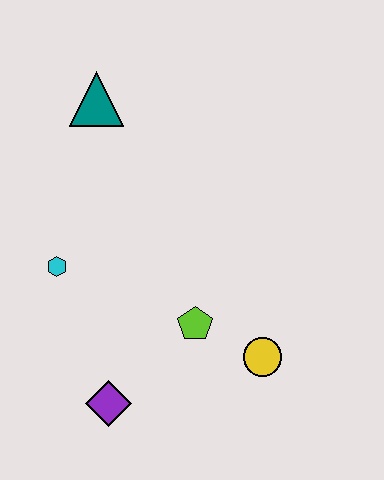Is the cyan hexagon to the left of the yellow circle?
Yes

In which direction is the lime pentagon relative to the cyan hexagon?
The lime pentagon is to the right of the cyan hexagon.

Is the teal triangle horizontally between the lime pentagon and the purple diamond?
No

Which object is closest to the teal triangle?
The cyan hexagon is closest to the teal triangle.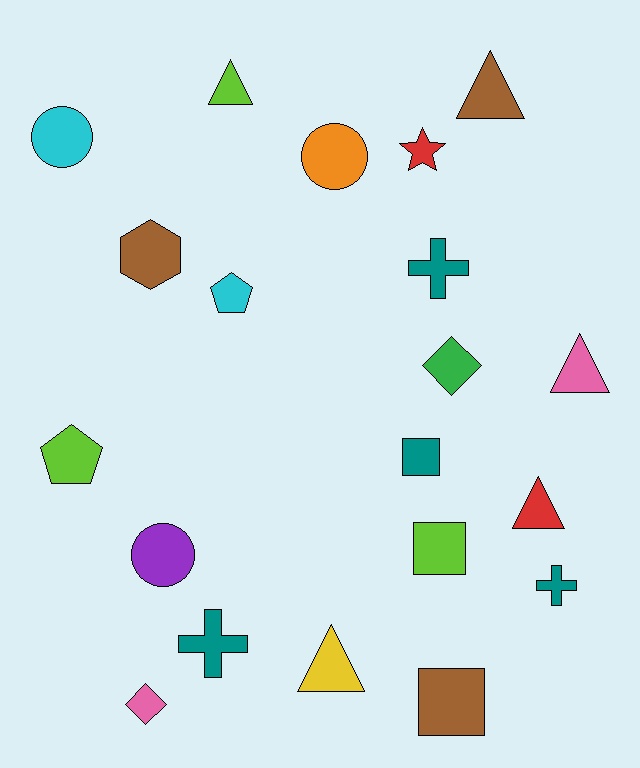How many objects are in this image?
There are 20 objects.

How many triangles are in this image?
There are 5 triangles.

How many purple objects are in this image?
There is 1 purple object.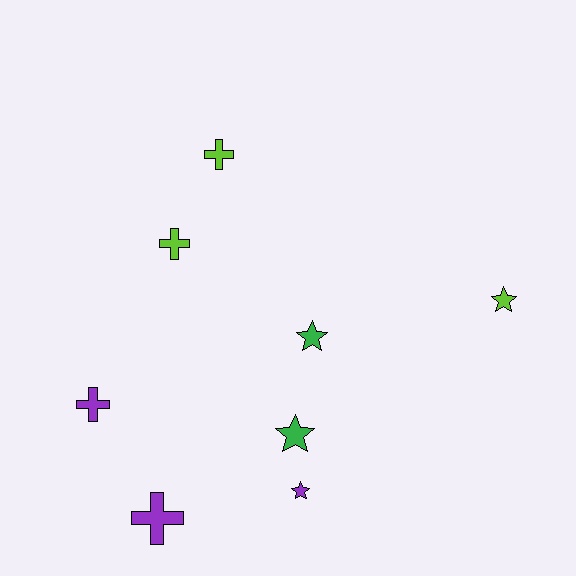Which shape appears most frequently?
Cross, with 4 objects.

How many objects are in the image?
There are 8 objects.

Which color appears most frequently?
Lime, with 3 objects.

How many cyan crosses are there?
There are no cyan crosses.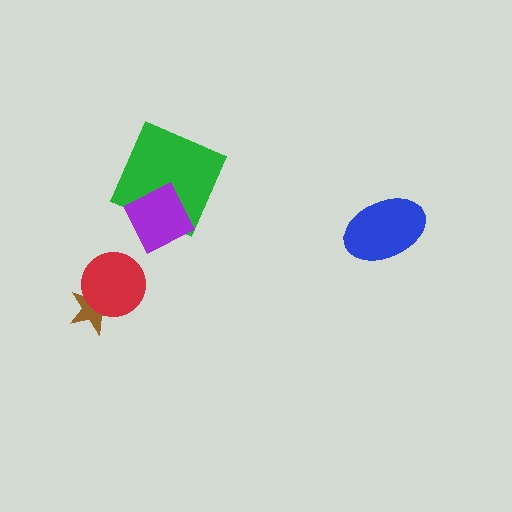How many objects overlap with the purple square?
1 object overlaps with the purple square.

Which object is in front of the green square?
The purple square is in front of the green square.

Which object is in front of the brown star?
The red circle is in front of the brown star.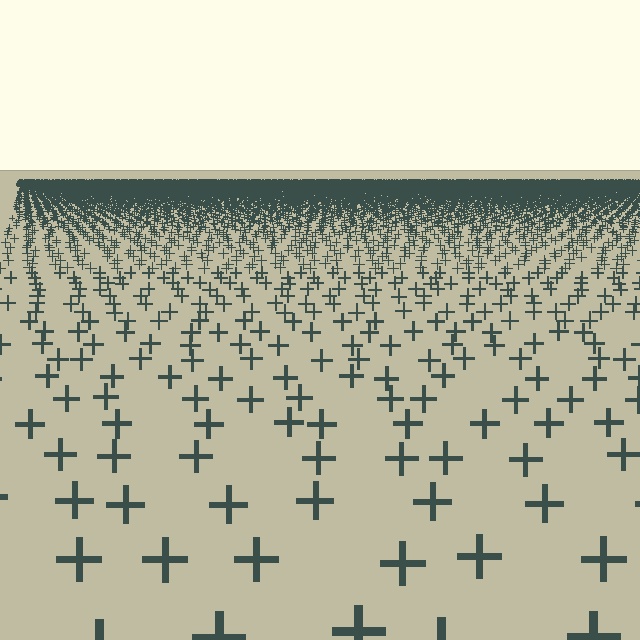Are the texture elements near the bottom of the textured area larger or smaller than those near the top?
Larger. Near the bottom, elements are closer to the viewer and appear at a bigger on-screen size.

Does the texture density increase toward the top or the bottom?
Density increases toward the top.